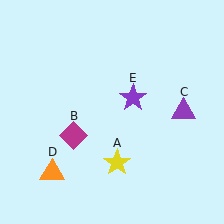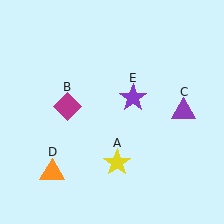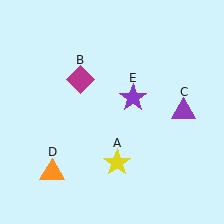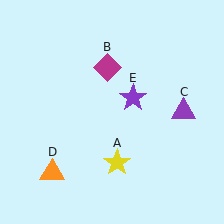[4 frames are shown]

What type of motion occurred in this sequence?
The magenta diamond (object B) rotated clockwise around the center of the scene.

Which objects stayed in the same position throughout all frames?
Yellow star (object A) and purple triangle (object C) and orange triangle (object D) and purple star (object E) remained stationary.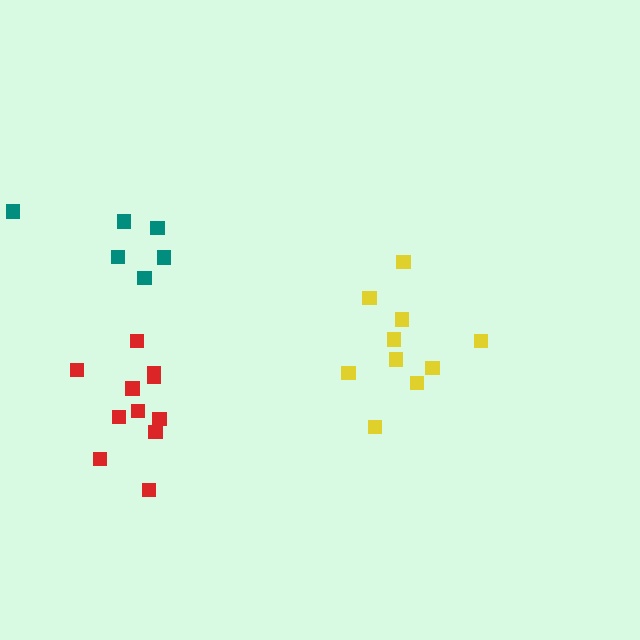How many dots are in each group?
Group 1: 6 dots, Group 2: 11 dots, Group 3: 10 dots (27 total).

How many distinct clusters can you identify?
There are 3 distinct clusters.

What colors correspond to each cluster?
The clusters are colored: teal, red, yellow.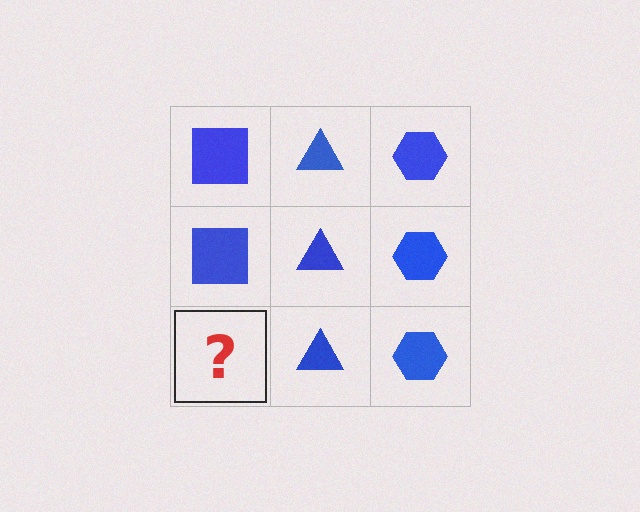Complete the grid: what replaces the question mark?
The question mark should be replaced with a blue square.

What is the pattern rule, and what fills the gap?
The rule is that each column has a consistent shape. The gap should be filled with a blue square.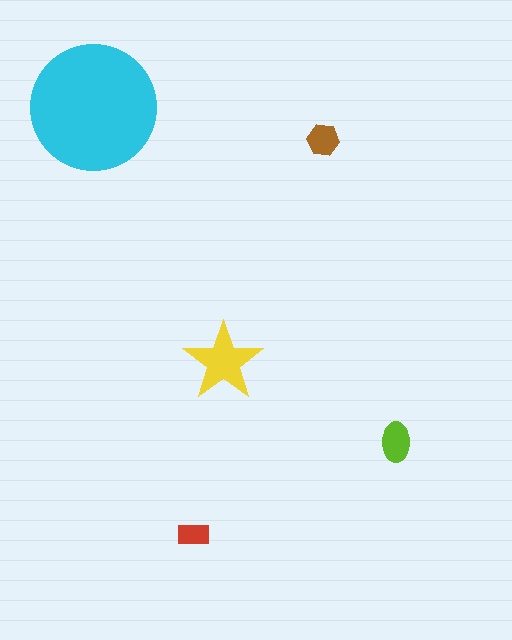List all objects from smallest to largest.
The red rectangle, the brown hexagon, the lime ellipse, the yellow star, the cyan circle.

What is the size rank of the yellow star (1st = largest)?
2nd.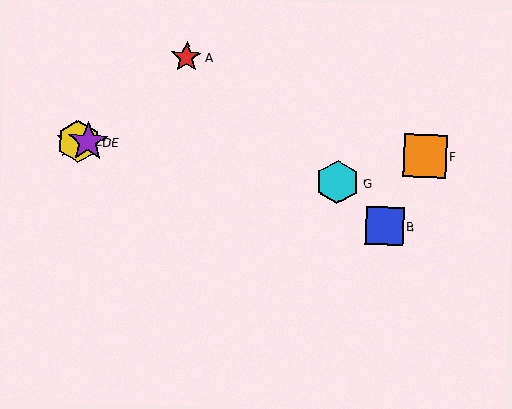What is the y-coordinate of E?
Object E is at y≈142.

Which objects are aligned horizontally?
Objects C, D, E, F are aligned horizontally.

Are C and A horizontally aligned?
No, C is at y≈141 and A is at y≈57.